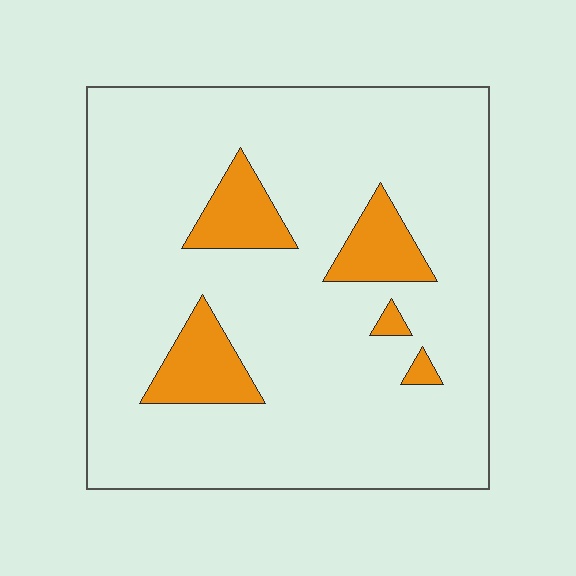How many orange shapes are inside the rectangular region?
5.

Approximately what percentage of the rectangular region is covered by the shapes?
Approximately 15%.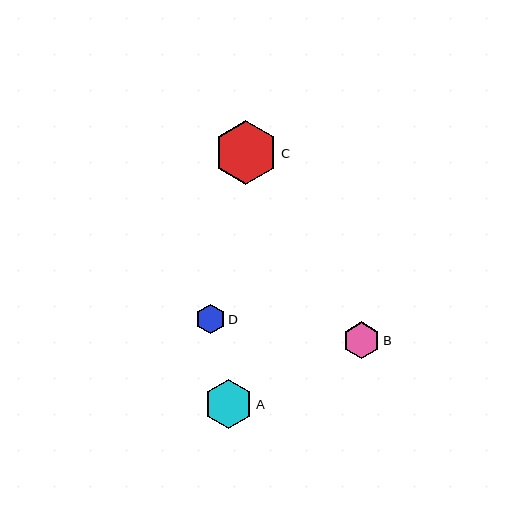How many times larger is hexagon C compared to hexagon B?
Hexagon C is approximately 1.7 times the size of hexagon B.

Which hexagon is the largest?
Hexagon C is the largest with a size of approximately 64 pixels.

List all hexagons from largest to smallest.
From largest to smallest: C, A, B, D.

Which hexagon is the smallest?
Hexagon D is the smallest with a size of approximately 29 pixels.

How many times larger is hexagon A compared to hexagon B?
Hexagon A is approximately 1.3 times the size of hexagon B.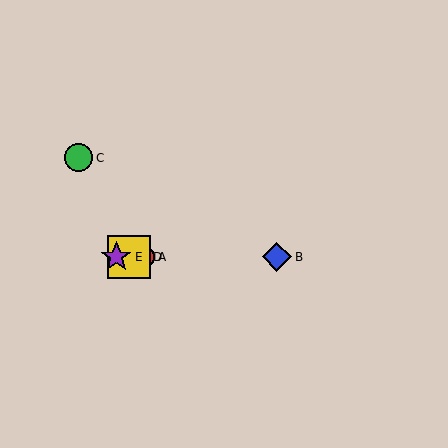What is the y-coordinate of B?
Object B is at y≈257.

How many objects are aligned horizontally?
4 objects (A, B, D, E) are aligned horizontally.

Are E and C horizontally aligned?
No, E is at y≈257 and C is at y≈158.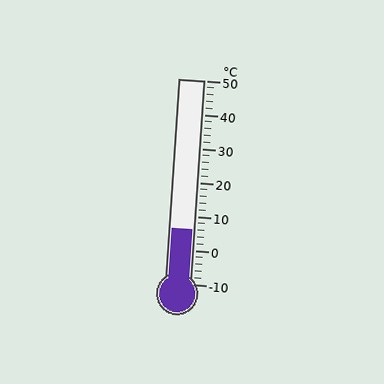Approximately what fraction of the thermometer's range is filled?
The thermometer is filled to approximately 25% of its range.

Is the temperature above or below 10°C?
The temperature is below 10°C.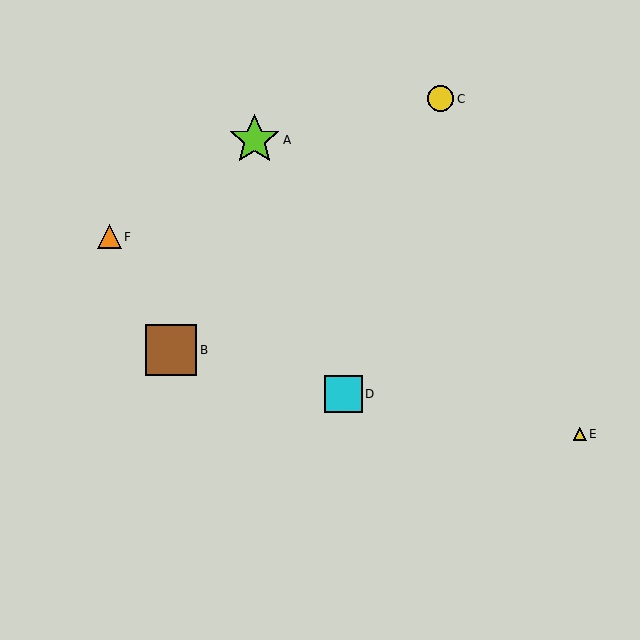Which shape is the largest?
The brown square (labeled B) is the largest.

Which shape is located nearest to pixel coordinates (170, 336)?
The brown square (labeled B) at (171, 350) is nearest to that location.